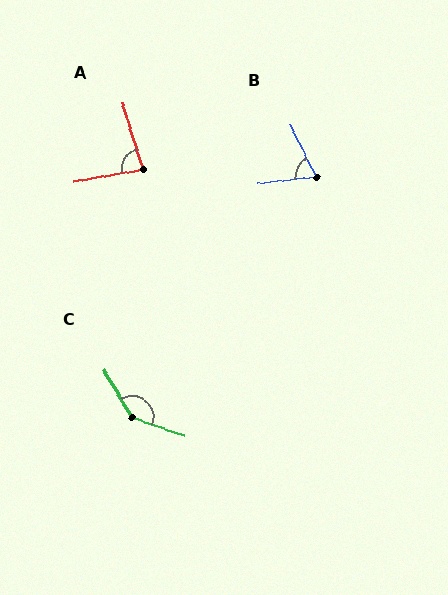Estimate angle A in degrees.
Approximately 83 degrees.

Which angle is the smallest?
B, at approximately 70 degrees.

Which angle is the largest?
C, at approximately 139 degrees.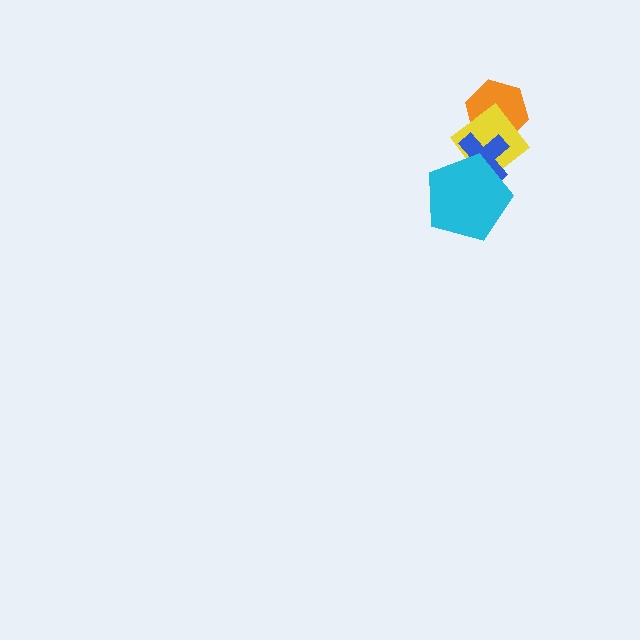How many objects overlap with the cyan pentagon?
2 objects overlap with the cyan pentagon.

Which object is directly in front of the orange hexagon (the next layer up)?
The yellow diamond is directly in front of the orange hexagon.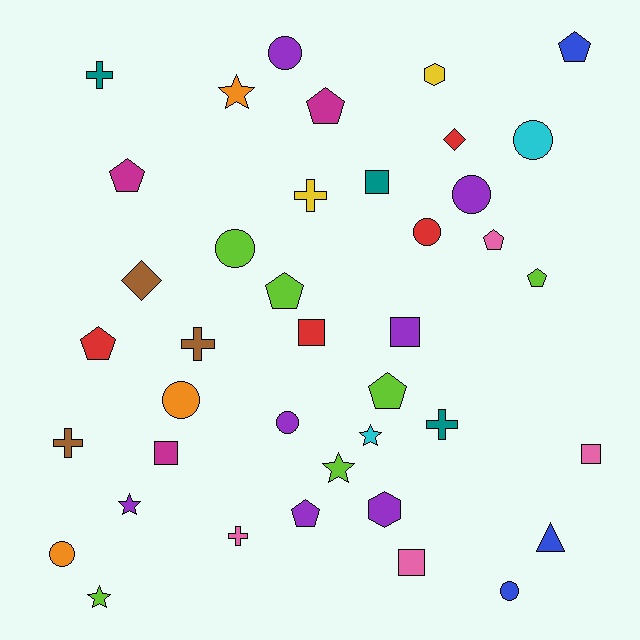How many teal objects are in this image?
There are 3 teal objects.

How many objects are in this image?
There are 40 objects.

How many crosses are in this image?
There are 6 crosses.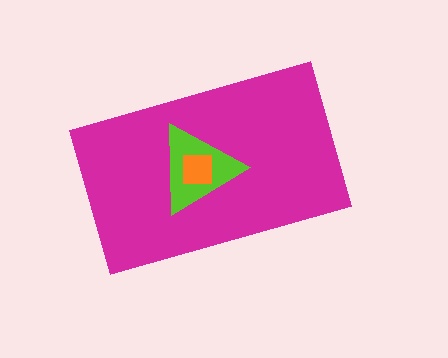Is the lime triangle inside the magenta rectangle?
Yes.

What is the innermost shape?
The orange square.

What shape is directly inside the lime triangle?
The orange square.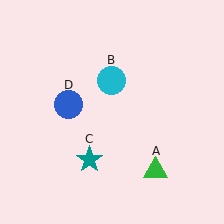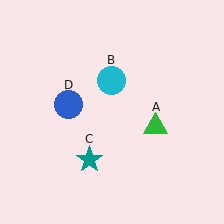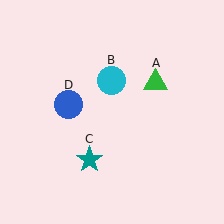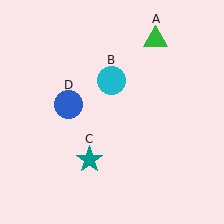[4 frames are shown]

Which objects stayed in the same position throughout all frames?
Cyan circle (object B) and teal star (object C) and blue circle (object D) remained stationary.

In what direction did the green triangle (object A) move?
The green triangle (object A) moved up.